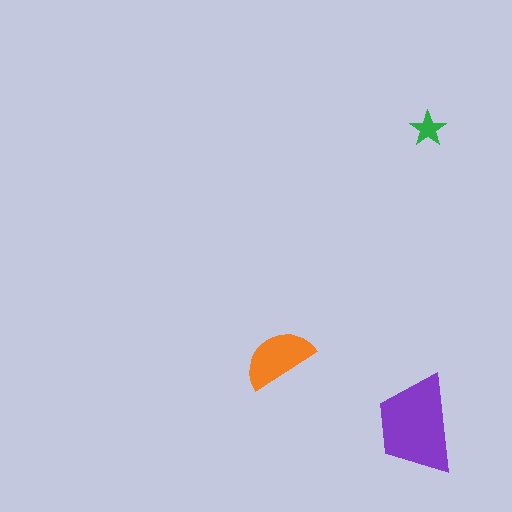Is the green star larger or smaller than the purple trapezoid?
Smaller.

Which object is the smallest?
The green star.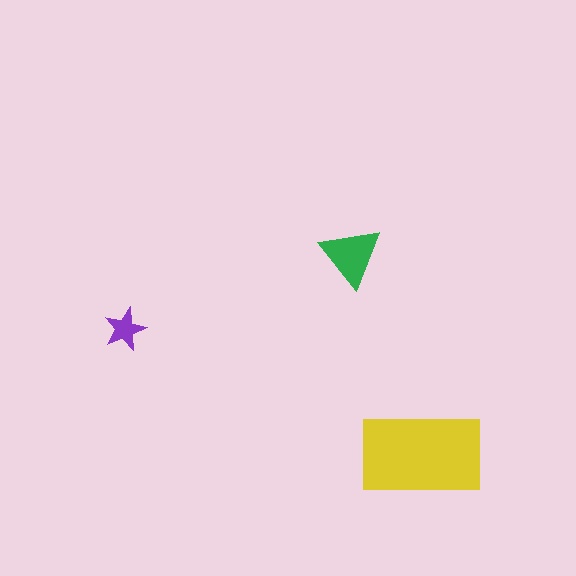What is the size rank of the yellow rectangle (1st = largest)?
1st.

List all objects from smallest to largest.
The purple star, the green triangle, the yellow rectangle.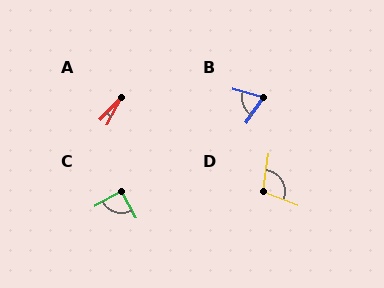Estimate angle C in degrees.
Approximately 89 degrees.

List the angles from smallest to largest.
A (17°), B (72°), C (89°), D (102°).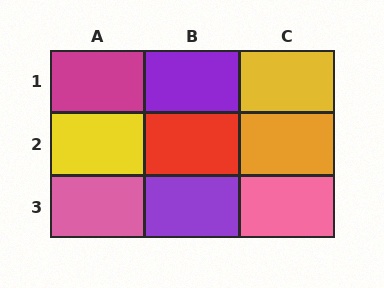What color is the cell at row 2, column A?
Yellow.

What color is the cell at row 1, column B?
Purple.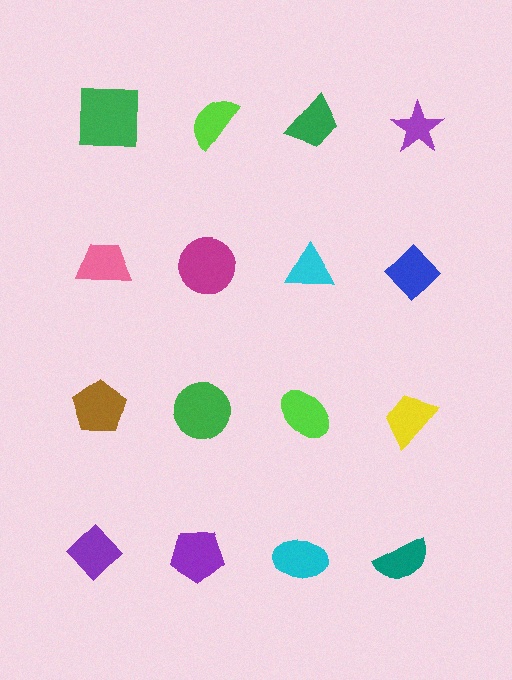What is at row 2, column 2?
A magenta circle.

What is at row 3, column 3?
A lime ellipse.